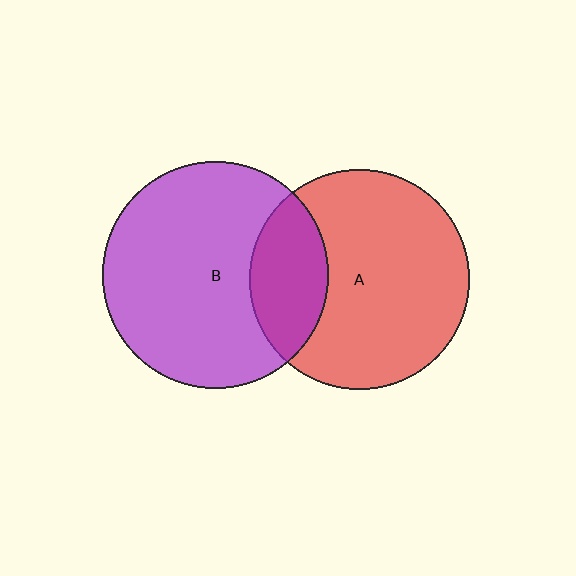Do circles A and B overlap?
Yes.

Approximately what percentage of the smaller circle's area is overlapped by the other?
Approximately 25%.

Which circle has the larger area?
Circle B (purple).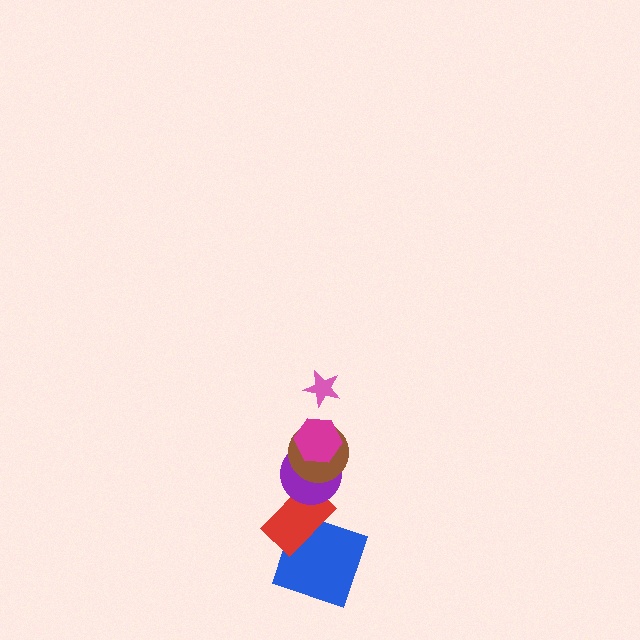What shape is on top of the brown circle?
The magenta hexagon is on top of the brown circle.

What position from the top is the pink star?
The pink star is 1st from the top.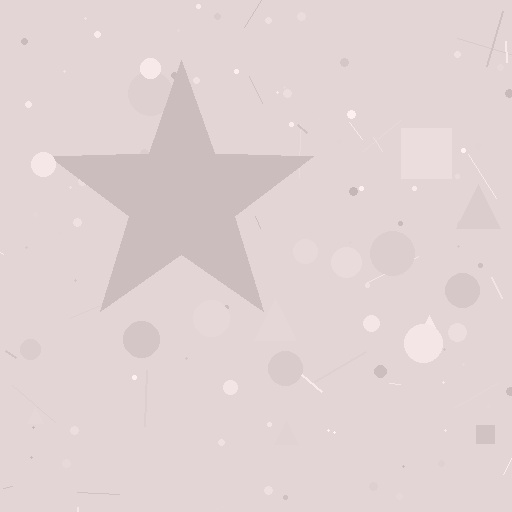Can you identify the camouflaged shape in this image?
The camouflaged shape is a star.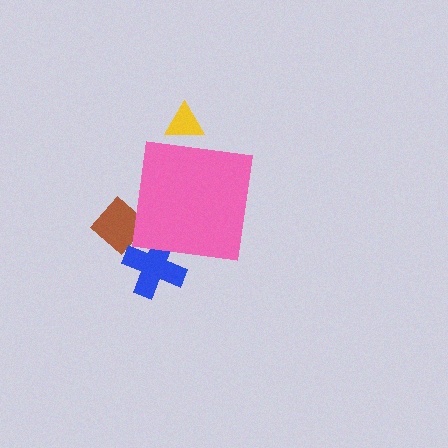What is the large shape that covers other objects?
A pink square.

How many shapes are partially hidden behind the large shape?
3 shapes are partially hidden.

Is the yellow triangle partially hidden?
Yes, the yellow triangle is partially hidden behind the pink square.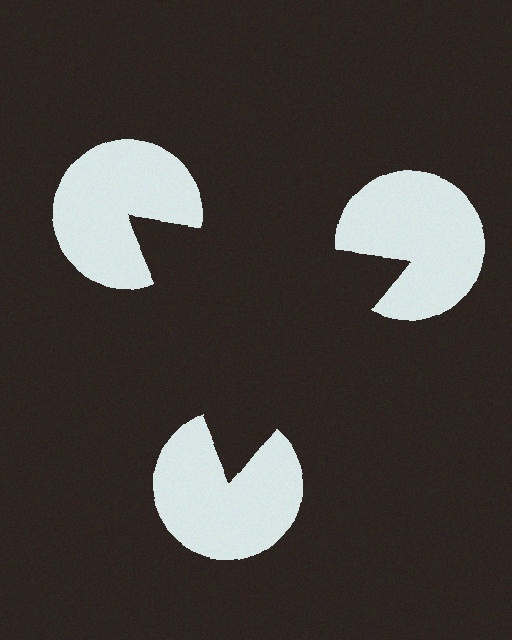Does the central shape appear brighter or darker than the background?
It typically appears slightly darker than the background, even though no actual brightness change is drawn.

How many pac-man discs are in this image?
There are 3 — one at each vertex of the illusory triangle.